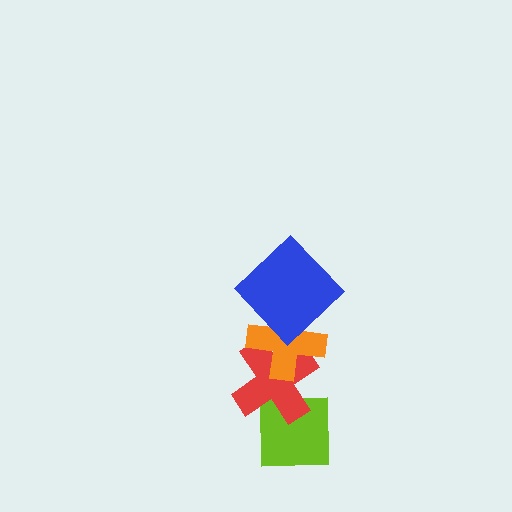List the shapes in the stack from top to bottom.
From top to bottom: the blue diamond, the orange cross, the red cross, the lime square.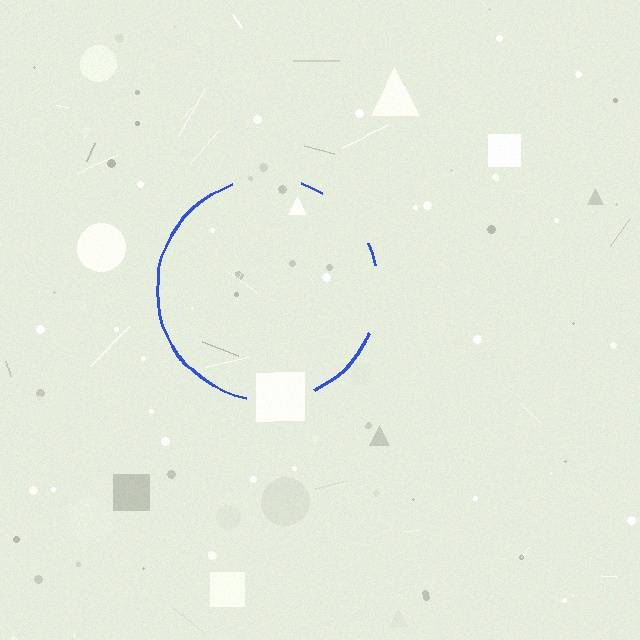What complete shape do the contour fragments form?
The contour fragments form a circle.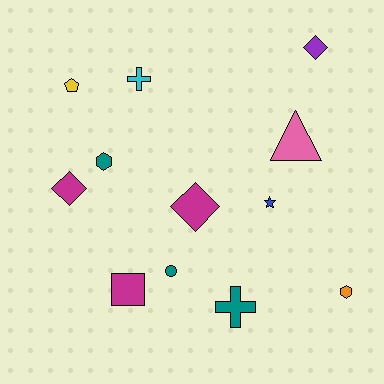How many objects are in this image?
There are 12 objects.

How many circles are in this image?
There is 1 circle.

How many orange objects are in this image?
There is 1 orange object.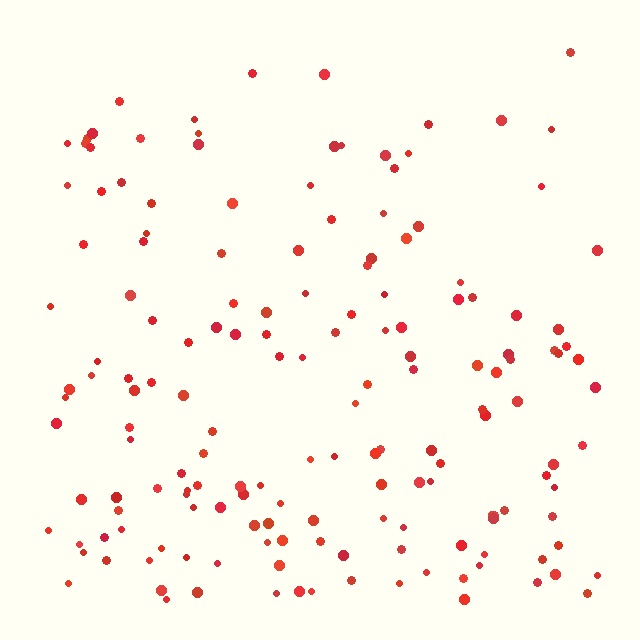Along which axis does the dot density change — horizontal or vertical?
Vertical.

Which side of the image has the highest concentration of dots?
The bottom.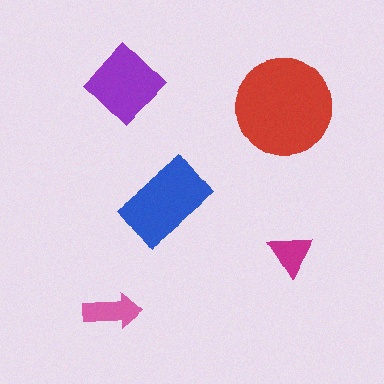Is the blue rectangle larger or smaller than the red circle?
Smaller.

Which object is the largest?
The red circle.